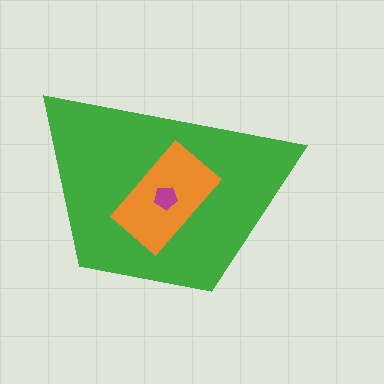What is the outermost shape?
The green trapezoid.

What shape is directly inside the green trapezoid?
The orange rectangle.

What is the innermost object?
The magenta pentagon.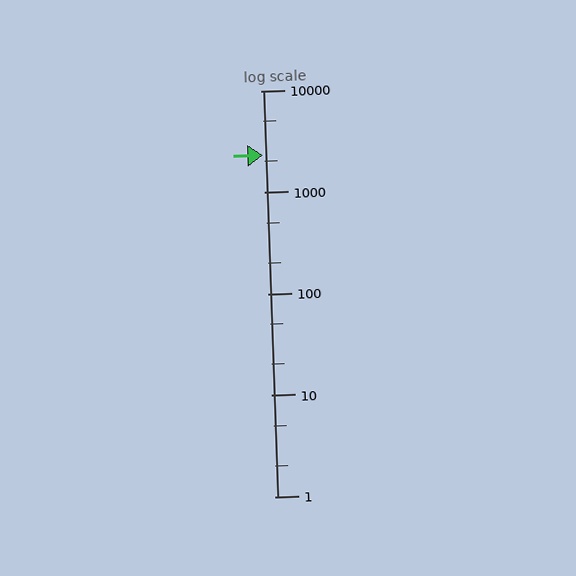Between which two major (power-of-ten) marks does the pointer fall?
The pointer is between 1000 and 10000.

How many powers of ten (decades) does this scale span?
The scale spans 4 decades, from 1 to 10000.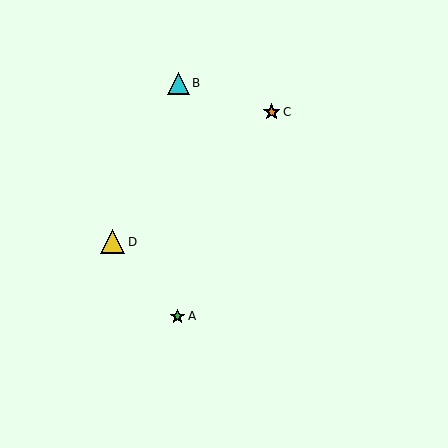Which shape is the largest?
The yellow triangle (labeled D) is the largest.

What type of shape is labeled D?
Shape D is a yellow triangle.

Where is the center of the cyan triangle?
The center of the cyan triangle is at (178, 83).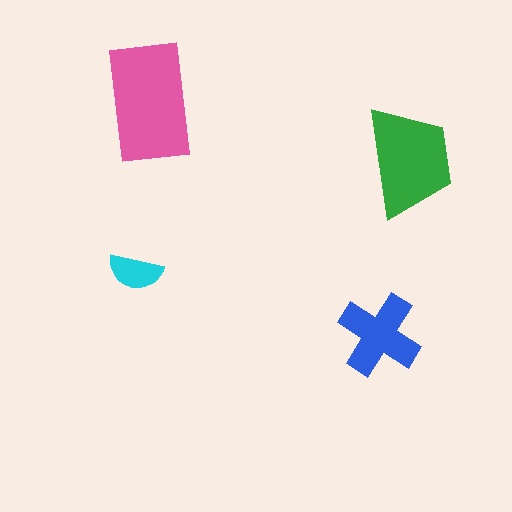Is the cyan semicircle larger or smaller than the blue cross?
Smaller.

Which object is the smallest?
The cyan semicircle.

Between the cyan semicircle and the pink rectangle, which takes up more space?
The pink rectangle.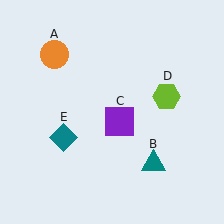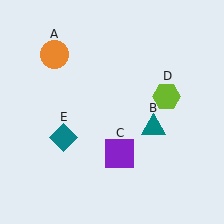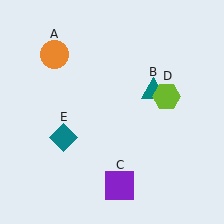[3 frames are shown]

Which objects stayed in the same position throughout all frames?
Orange circle (object A) and lime hexagon (object D) and teal diamond (object E) remained stationary.